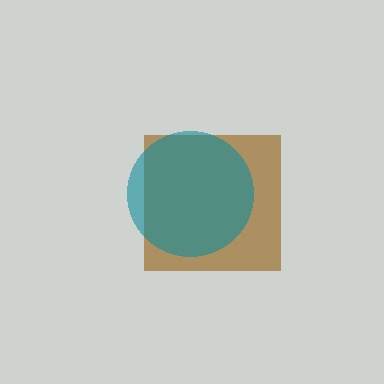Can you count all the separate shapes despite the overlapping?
Yes, there are 2 separate shapes.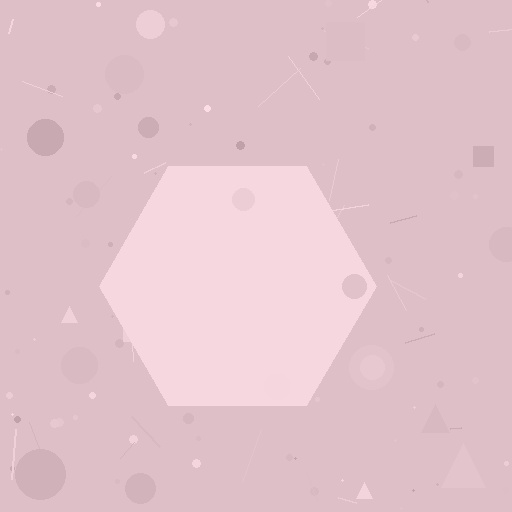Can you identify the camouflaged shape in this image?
The camouflaged shape is a hexagon.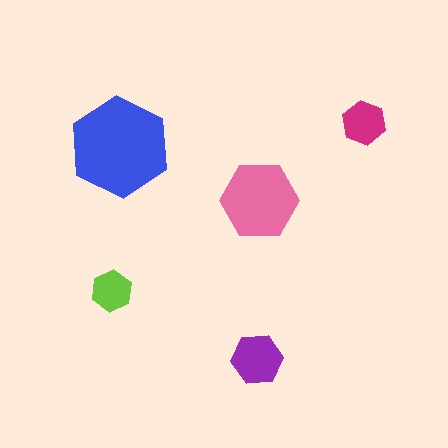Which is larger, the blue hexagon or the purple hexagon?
The blue one.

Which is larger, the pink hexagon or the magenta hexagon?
The pink one.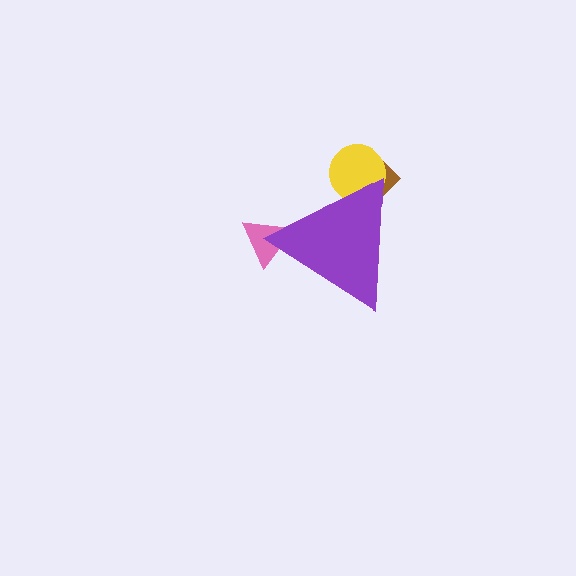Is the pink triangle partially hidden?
Yes, the pink triangle is partially hidden behind the purple triangle.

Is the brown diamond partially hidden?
Yes, the brown diamond is partially hidden behind the purple triangle.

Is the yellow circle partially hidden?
Yes, the yellow circle is partially hidden behind the purple triangle.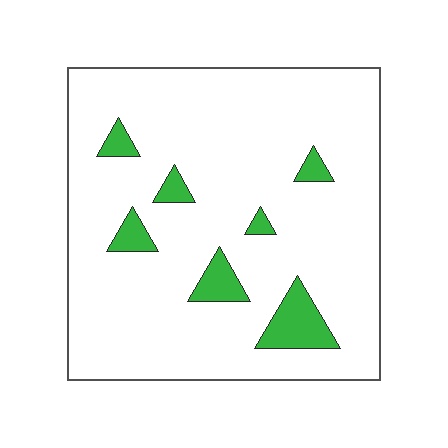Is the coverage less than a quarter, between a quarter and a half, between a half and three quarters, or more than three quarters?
Less than a quarter.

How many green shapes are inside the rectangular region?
7.